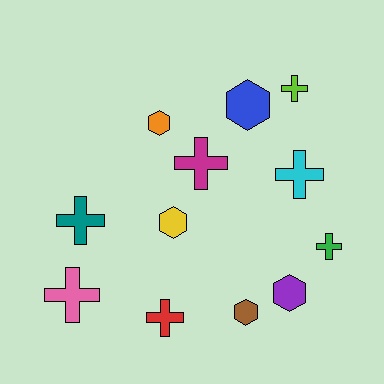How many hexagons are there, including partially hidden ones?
There are 5 hexagons.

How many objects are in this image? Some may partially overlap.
There are 12 objects.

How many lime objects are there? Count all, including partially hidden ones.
There is 1 lime object.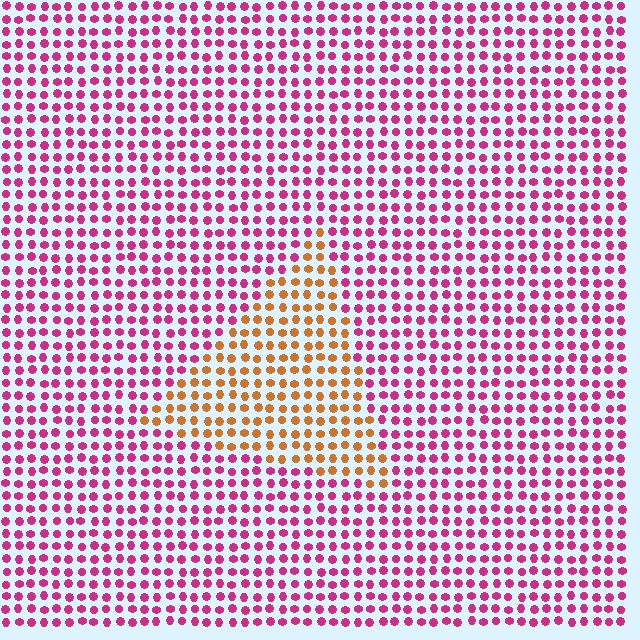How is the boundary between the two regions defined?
The boundary is defined purely by a slight shift in hue (about 62 degrees). Spacing, size, and orientation are identical on both sides.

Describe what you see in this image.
The image is filled with small magenta elements in a uniform arrangement. A triangle-shaped region is visible where the elements are tinted to a slightly different hue, forming a subtle color boundary.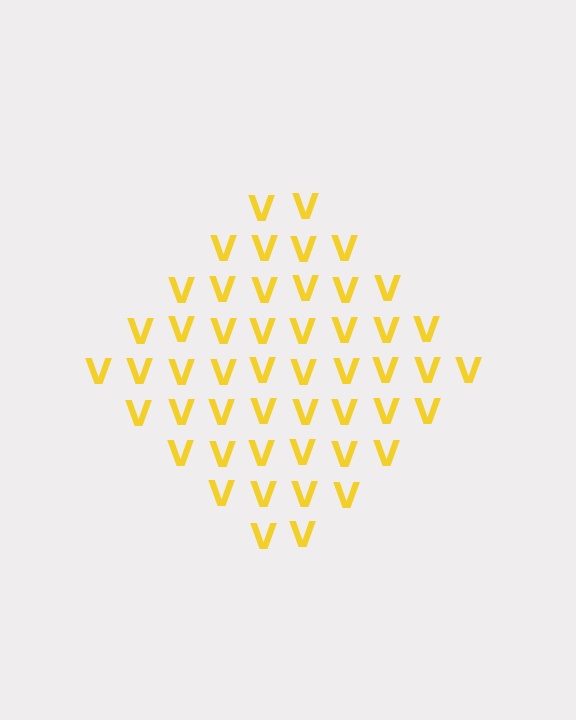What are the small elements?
The small elements are letter V's.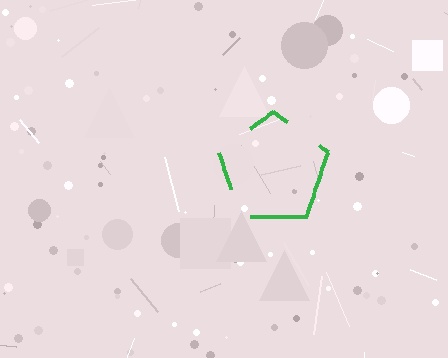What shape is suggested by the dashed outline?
The dashed outline suggests a pentagon.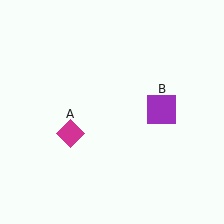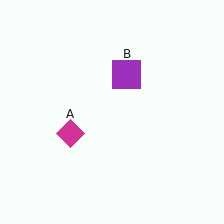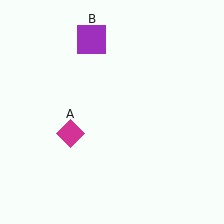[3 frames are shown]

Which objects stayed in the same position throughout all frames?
Magenta diamond (object A) remained stationary.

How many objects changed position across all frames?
1 object changed position: purple square (object B).